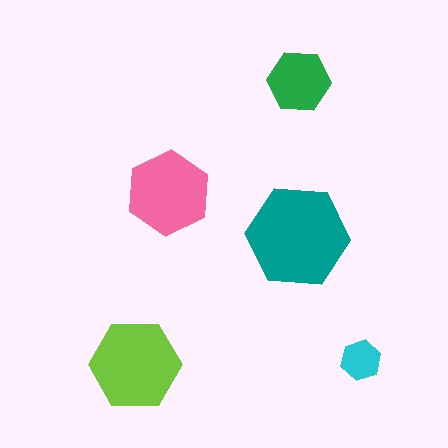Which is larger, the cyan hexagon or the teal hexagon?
The teal one.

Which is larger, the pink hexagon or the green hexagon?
The pink one.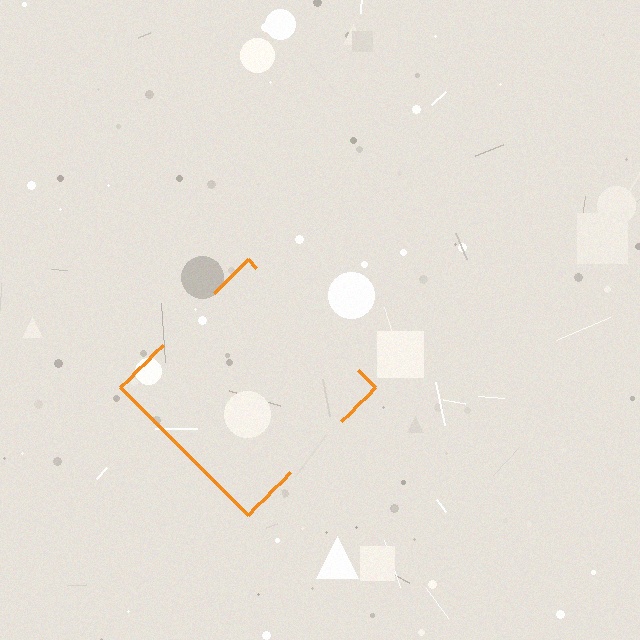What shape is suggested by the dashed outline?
The dashed outline suggests a diamond.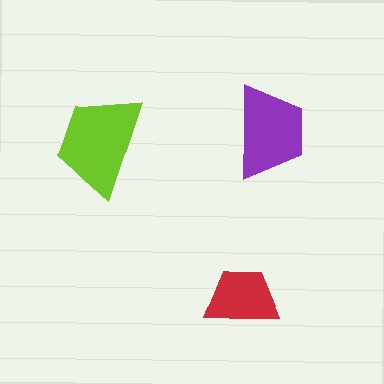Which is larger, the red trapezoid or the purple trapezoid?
The purple one.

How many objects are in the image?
There are 3 objects in the image.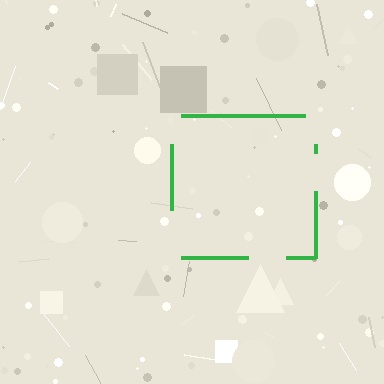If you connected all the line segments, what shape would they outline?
They would outline a square.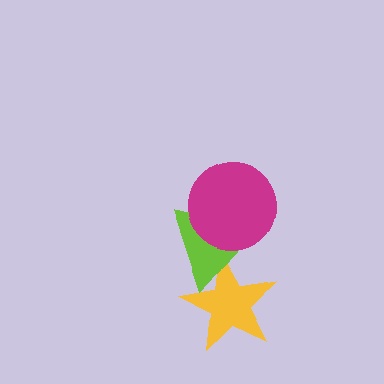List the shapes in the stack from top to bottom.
From top to bottom: the magenta circle, the lime triangle, the yellow star.